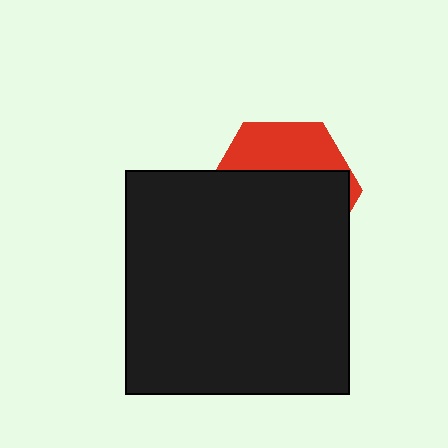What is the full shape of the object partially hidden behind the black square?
The partially hidden object is a red hexagon.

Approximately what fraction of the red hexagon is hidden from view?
Roughly 67% of the red hexagon is hidden behind the black square.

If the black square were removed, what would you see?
You would see the complete red hexagon.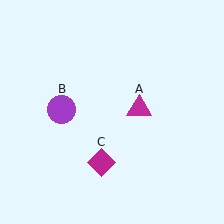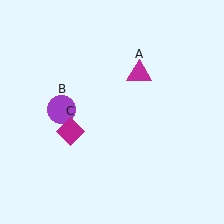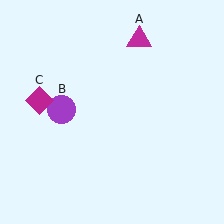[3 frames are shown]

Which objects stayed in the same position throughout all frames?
Purple circle (object B) remained stationary.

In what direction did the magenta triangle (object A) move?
The magenta triangle (object A) moved up.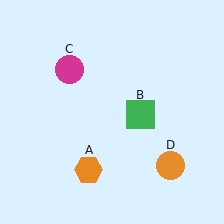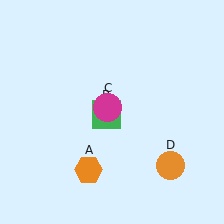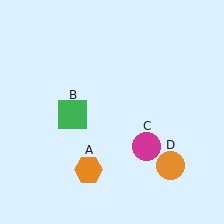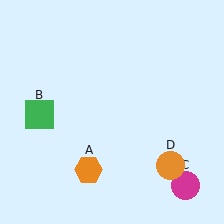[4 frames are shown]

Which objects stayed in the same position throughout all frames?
Orange hexagon (object A) and orange circle (object D) remained stationary.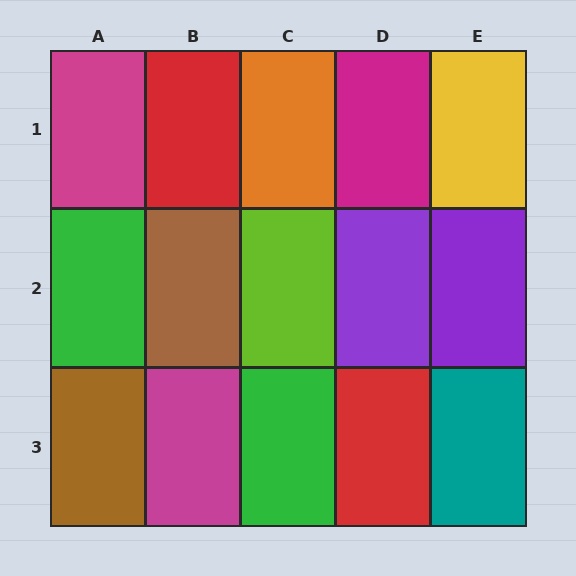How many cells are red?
2 cells are red.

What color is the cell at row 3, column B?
Magenta.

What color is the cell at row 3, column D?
Red.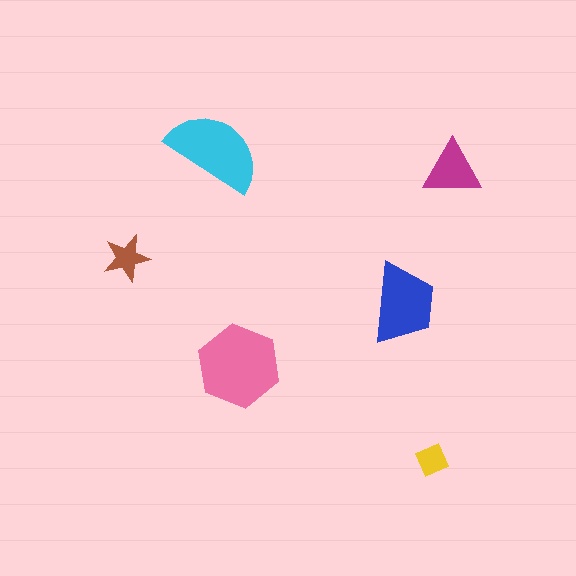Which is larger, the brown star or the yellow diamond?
The brown star.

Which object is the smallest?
The yellow diamond.